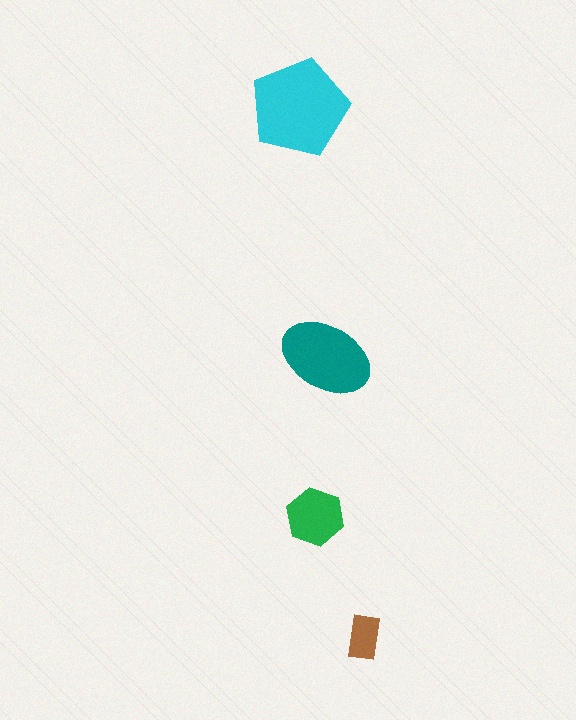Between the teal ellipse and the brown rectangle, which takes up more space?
The teal ellipse.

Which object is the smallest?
The brown rectangle.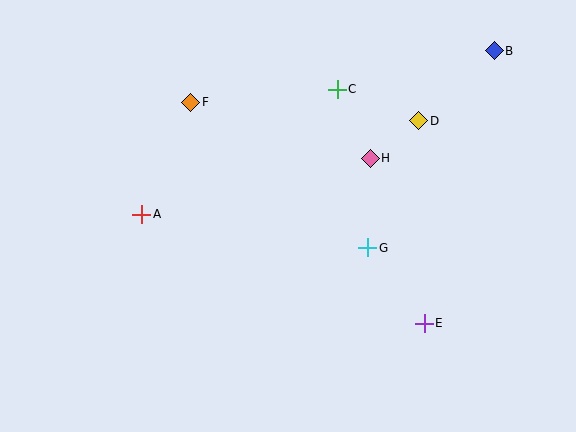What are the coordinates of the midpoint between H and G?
The midpoint between H and G is at (369, 203).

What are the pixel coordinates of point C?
Point C is at (337, 89).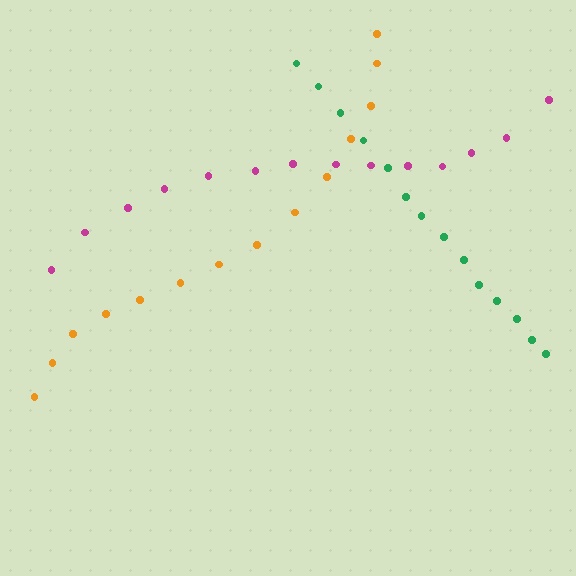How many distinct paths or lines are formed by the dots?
There are 3 distinct paths.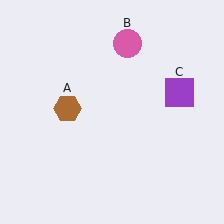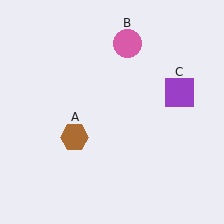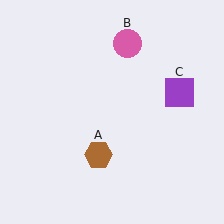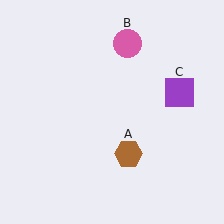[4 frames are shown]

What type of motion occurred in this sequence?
The brown hexagon (object A) rotated counterclockwise around the center of the scene.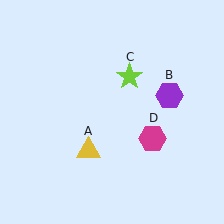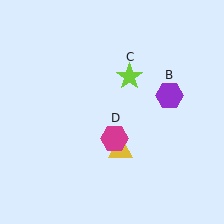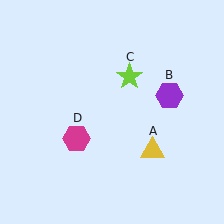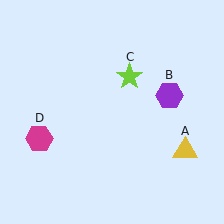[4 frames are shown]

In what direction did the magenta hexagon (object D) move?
The magenta hexagon (object D) moved left.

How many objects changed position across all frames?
2 objects changed position: yellow triangle (object A), magenta hexagon (object D).